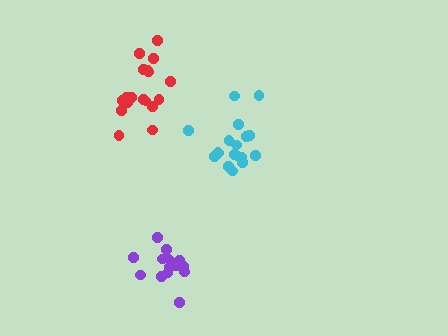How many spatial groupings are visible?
There are 3 spatial groupings.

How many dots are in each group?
Group 1: 18 dots, Group 2: 15 dots, Group 3: 18 dots (51 total).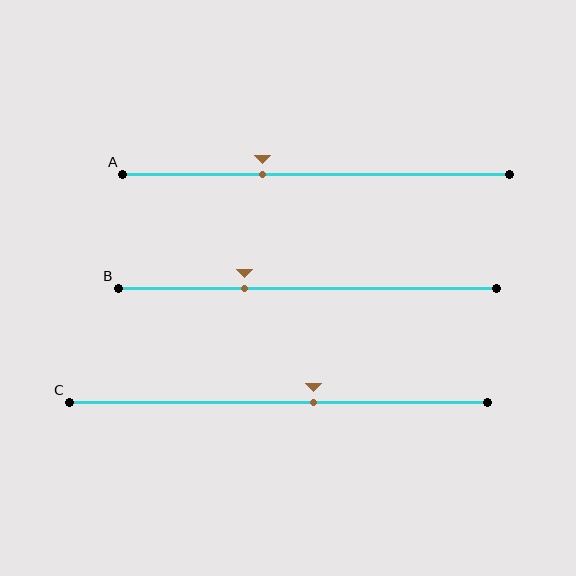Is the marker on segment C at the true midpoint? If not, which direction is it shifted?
No, the marker on segment C is shifted to the right by about 8% of the segment length.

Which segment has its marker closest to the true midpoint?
Segment C has its marker closest to the true midpoint.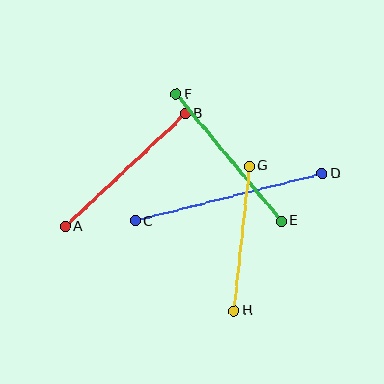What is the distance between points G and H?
The distance is approximately 145 pixels.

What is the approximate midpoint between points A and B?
The midpoint is at approximately (125, 170) pixels.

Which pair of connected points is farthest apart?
Points C and D are farthest apart.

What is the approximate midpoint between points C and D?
The midpoint is at approximately (229, 197) pixels.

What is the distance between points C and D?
The distance is approximately 193 pixels.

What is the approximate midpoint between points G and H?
The midpoint is at approximately (242, 238) pixels.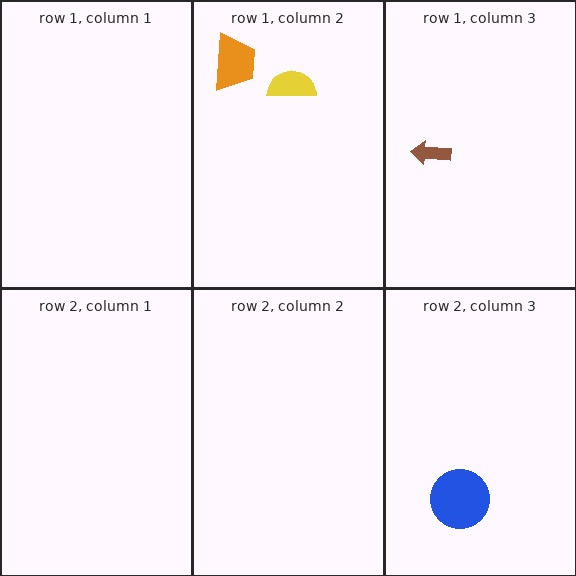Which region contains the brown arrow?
The row 1, column 3 region.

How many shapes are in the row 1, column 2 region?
2.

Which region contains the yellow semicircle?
The row 1, column 2 region.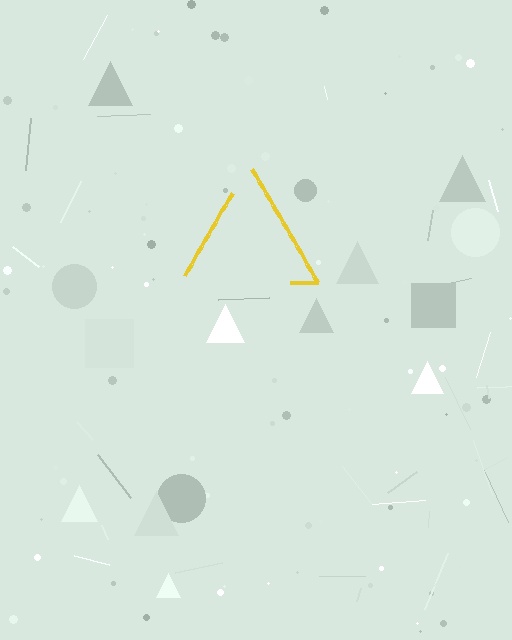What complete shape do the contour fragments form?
The contour fragments form a triangle.